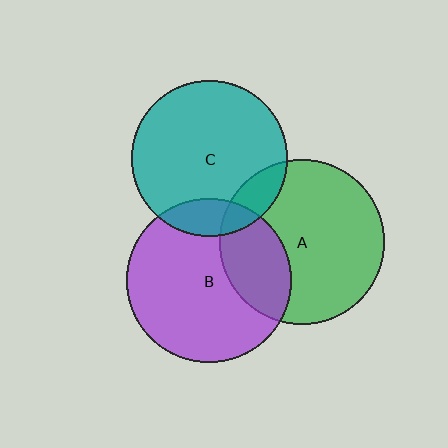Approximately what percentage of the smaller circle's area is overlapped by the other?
Approximately 15%.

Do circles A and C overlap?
Yes.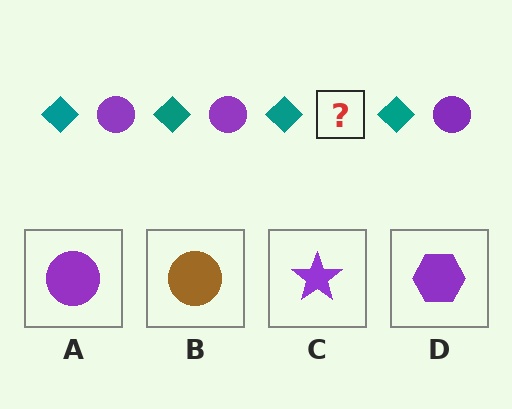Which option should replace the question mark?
Option A.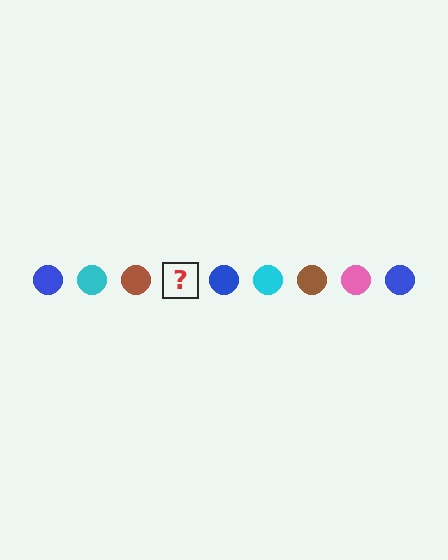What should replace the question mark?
The question mark should be replaced with a pink circle.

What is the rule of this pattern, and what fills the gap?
The rule is that the pattern cycles through blue, cyan, brown, pink circles. The gap should be filled with a pink circle.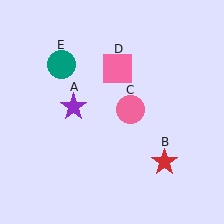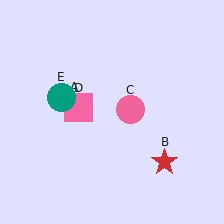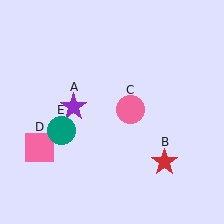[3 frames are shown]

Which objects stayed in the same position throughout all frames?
Purple star (object A) and red star (object B) and pink circle (object C) remained stationary.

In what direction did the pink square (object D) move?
The pink square (object D) moved down and to the left.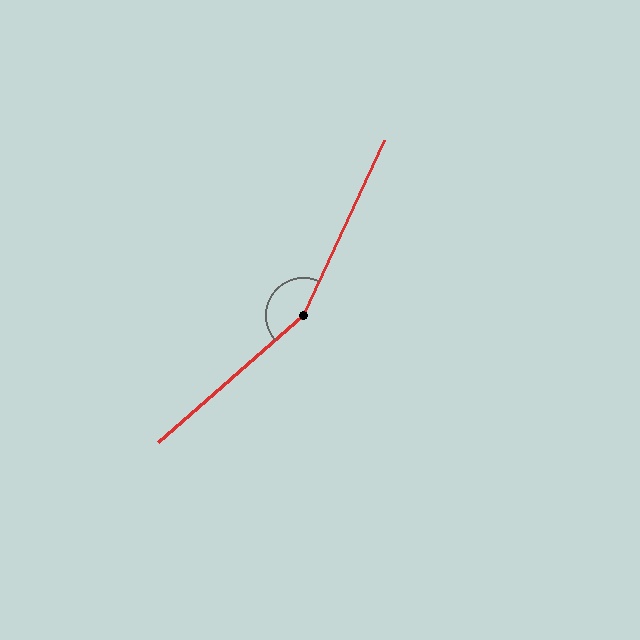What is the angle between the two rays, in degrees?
Approximately 156 degrees.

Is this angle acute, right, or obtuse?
It is obtuse.